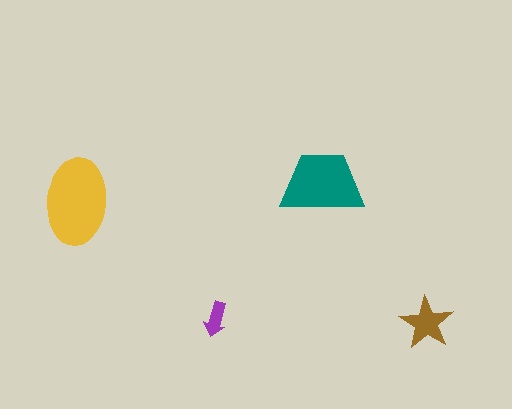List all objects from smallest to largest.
The purple arrow, the brown star, the teal trapezoid, the yellow ellipse.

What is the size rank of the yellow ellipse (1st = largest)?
1st.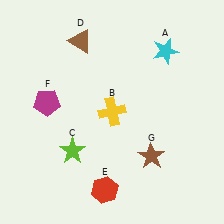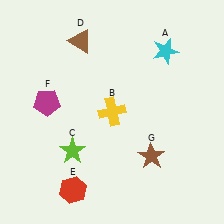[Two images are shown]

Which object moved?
The red hexagon (E) moved left.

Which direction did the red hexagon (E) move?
The red hexagon (E) moved left.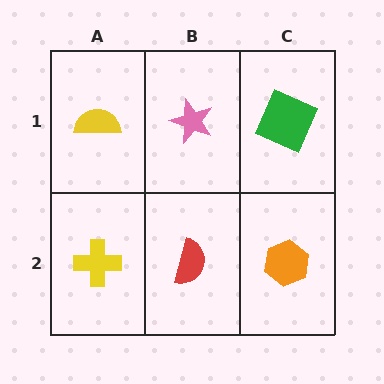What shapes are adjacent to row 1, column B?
A red semicircle (row 2, column B), a yellow semicircle (row 1, column A), a green square (row 1, column C).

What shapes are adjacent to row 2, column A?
A yellow semicircle (row 1, column A), a red semicircle (row 2, column B).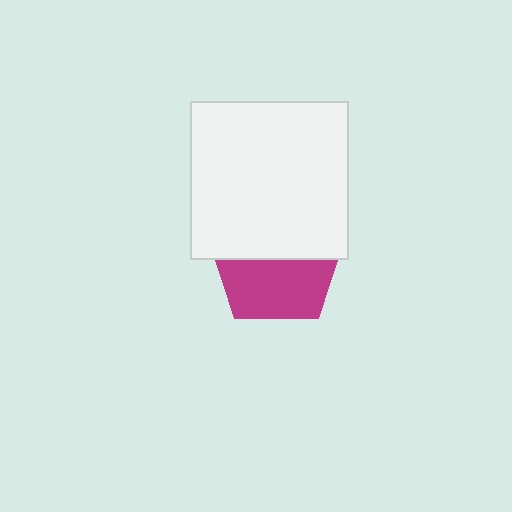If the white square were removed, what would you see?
You would see the complete magenta pentagon.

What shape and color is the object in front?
The object in front is a white square.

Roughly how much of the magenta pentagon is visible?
About half of it is visible (roughly 51%).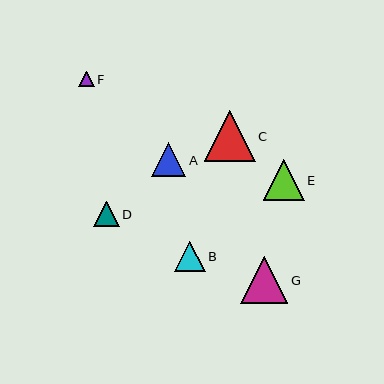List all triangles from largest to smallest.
From largest to smallest: C, G, E, A, B, D, F.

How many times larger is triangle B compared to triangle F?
Triangle B is approximately 2.0 times the size of triangle F.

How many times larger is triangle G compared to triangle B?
Triangle G is approximately 1.5 times the size of triangle B.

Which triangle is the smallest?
Triangle F is the smallest with a size of approximately 15 pixels.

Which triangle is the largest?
Triangle C is the largest with a size of approximately 51 pixels.